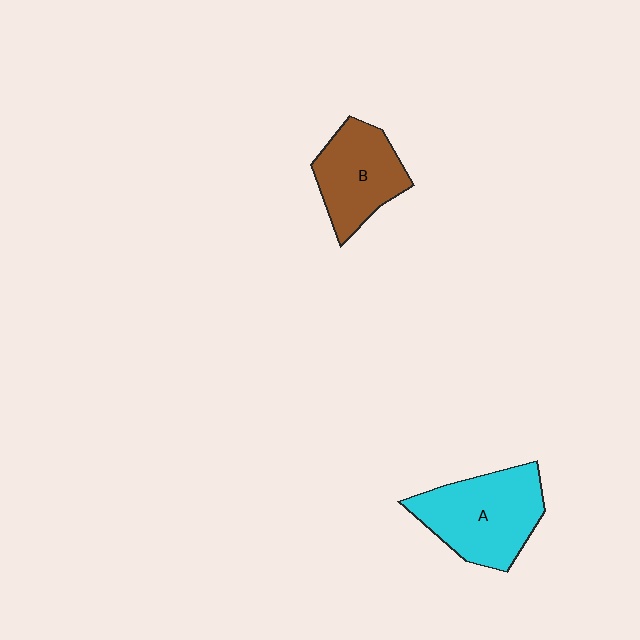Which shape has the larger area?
Shape A (cyan).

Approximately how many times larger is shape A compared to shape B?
Approximately 1.3 times.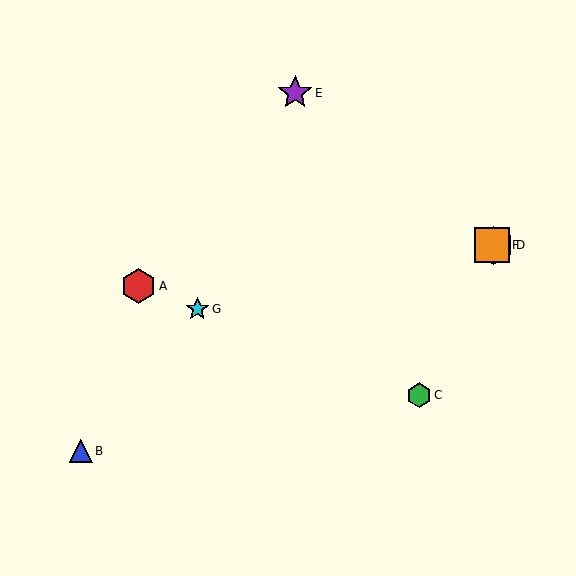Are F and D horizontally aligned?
Yes, both are at y≈245.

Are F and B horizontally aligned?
No, F is at y≈245 and B is at y≈451.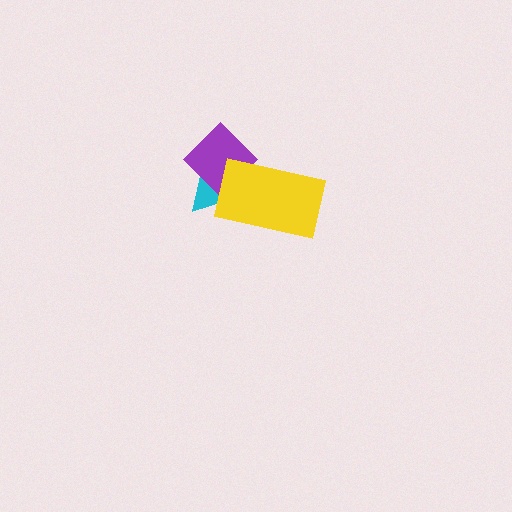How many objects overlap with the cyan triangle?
2 objects overlap with the cyan triangle.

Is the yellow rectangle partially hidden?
No, no other shape covers it.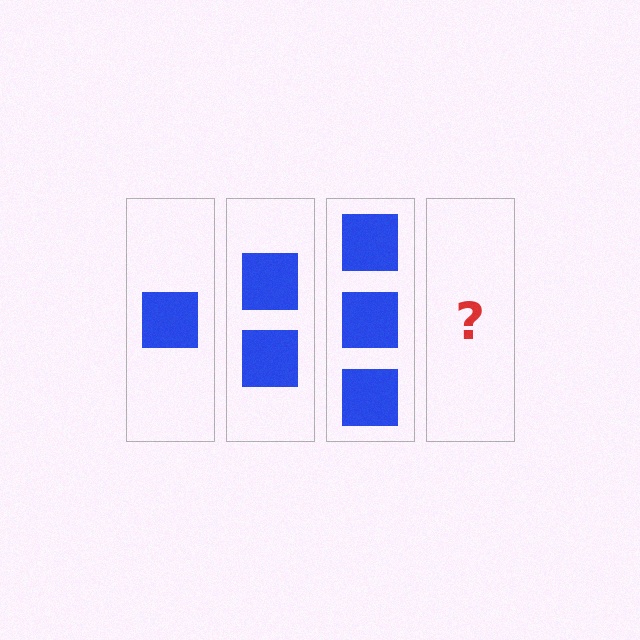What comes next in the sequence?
The next element should be 4 squares.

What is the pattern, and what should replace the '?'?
The pattern is that each step adds one more square. The '?' should be 4 squares.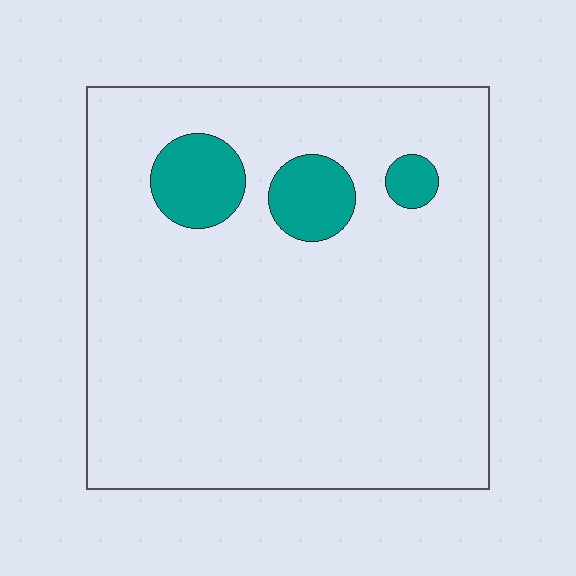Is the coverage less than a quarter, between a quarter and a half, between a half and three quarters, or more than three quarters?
Less than a quarter.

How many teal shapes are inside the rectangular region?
3.